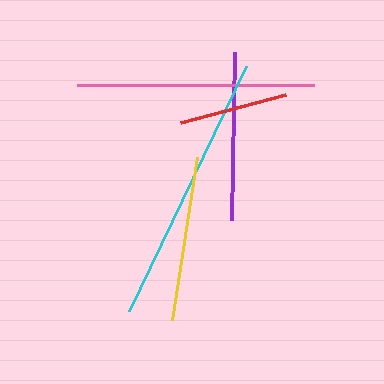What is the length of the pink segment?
The pink segment is approximately 238 pixels long.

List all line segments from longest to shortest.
From longest to shortest: cyan, pink, purple, yellow, red.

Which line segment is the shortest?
The red line is the shortest at approximately 108 pixels.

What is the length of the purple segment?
The purple segment is approximately 168 pixels long.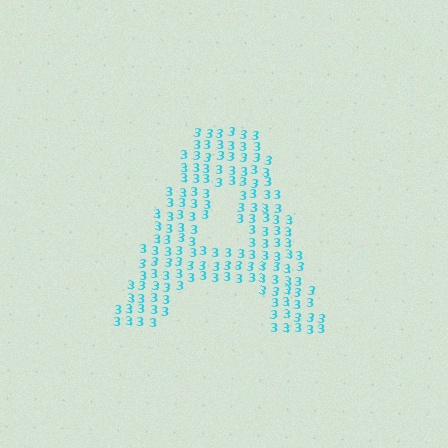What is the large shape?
The large shape is the letter A.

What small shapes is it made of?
It is made of small digit 3's.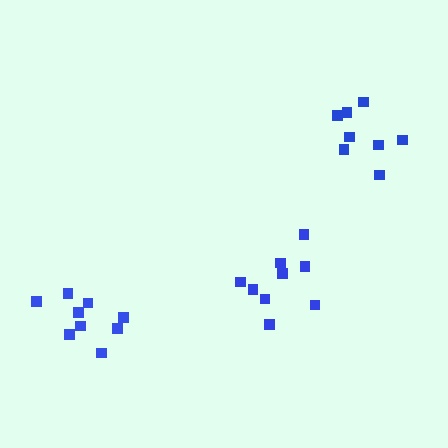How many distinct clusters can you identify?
There are 3 distinct clusters.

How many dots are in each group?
Group 1: 9 dots, Group 2: 8 dots, Group 3: 9 dots (26 total).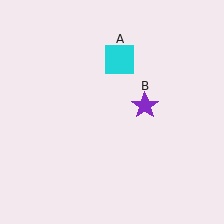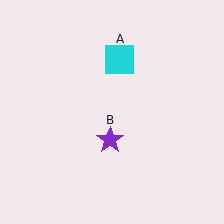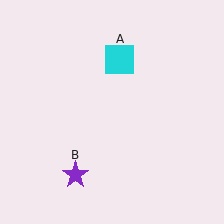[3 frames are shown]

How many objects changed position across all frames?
1 object changed position: purple star (object B).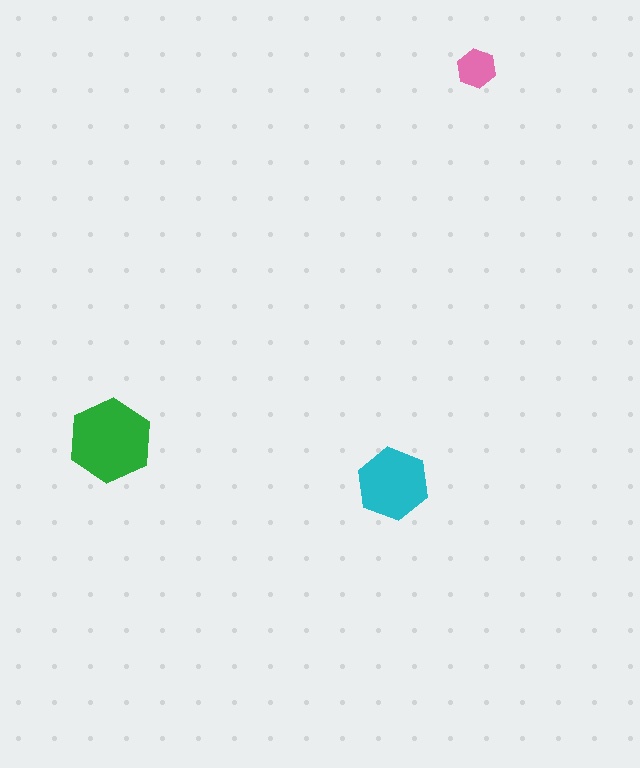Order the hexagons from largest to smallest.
the green one, the cyan one, the pink one.